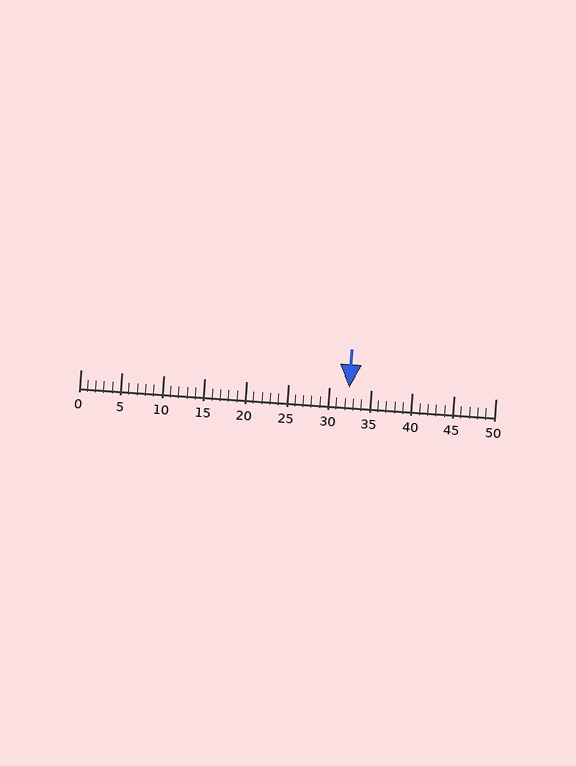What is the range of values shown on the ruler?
The ruler shows values from 0 to 50.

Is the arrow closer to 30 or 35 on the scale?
The arrow is closer to 30.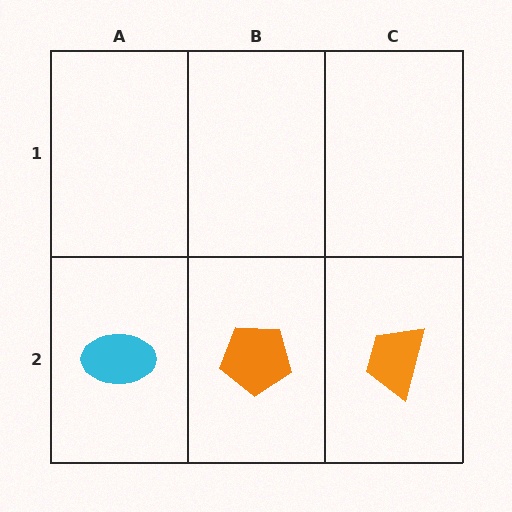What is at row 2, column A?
A cyan ellipse.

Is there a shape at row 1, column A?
No, that cell is empty.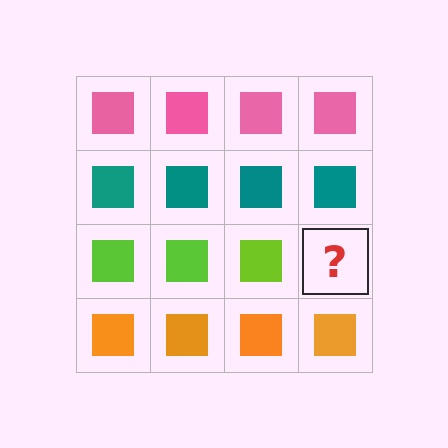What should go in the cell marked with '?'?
The missing cell should contain a lime square.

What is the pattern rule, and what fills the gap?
The rule is that each row has a consistent color. The gap should be filled with a lime square.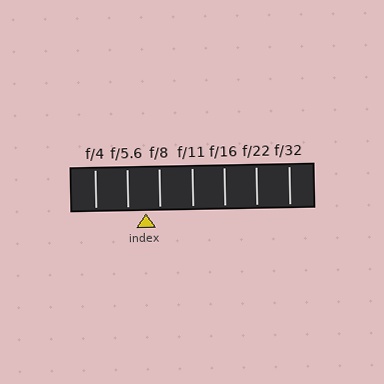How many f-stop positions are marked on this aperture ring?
There are 7 f-stop positions marked.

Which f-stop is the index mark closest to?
The index mark is closest to f/8.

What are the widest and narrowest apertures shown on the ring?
The widest aperture shown is f/4 and the narrowest is f/32.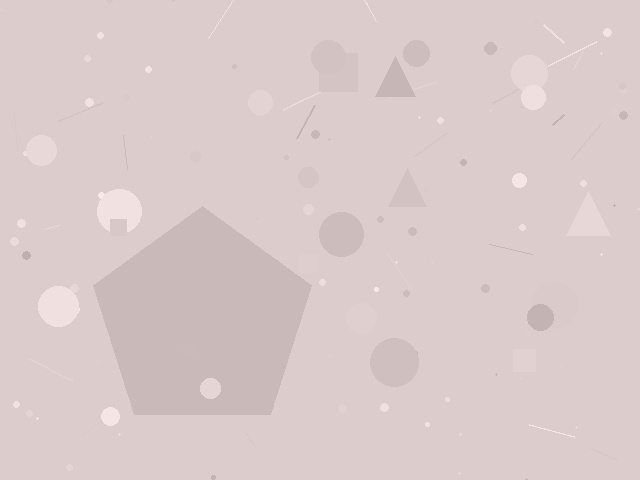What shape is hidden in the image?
A pentagon is hidden in the image.